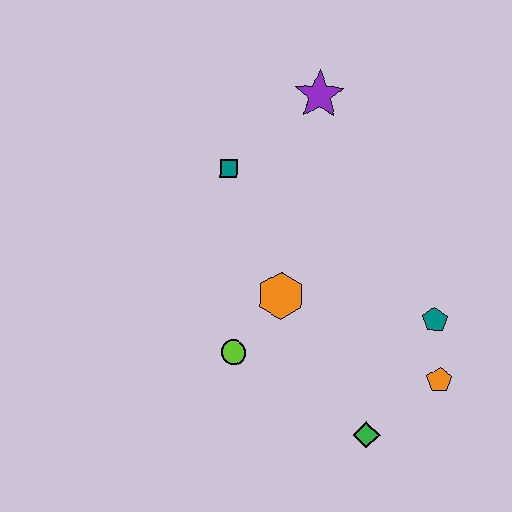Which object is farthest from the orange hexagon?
The purple star is farthest from the orange hexagon.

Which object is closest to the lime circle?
The orange hexagon is closest to the lime circle.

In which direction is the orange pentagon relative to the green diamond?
The orange pentagon is to the right of the green diamond.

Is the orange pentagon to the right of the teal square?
Yes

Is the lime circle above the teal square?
No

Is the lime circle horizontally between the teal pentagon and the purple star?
No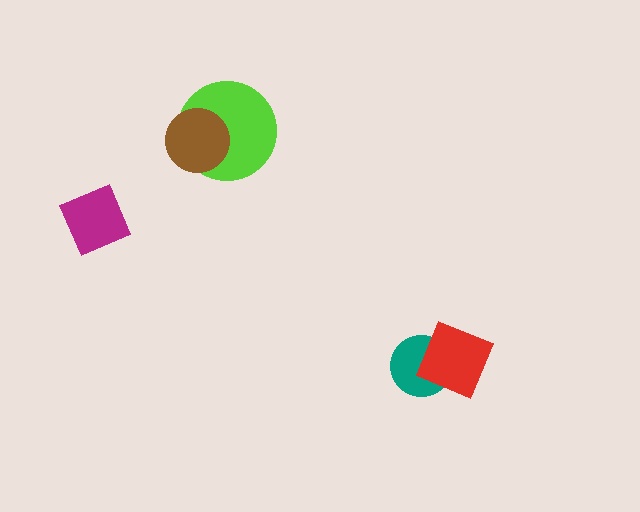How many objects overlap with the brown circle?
1 object overlaps with the brown circle.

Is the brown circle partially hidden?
No, no other shape covers it.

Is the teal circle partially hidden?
Yes, it is partially covered by another shape.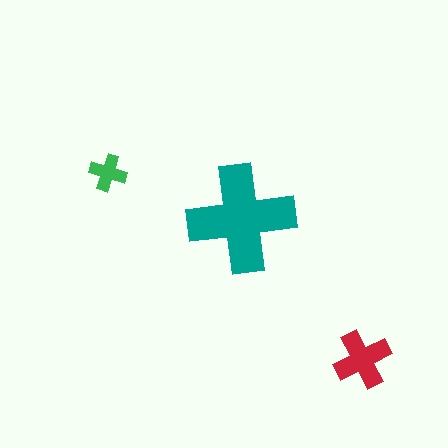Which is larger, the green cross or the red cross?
The red one.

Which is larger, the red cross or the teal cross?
The teal one.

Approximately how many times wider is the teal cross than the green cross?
About 3 times wider.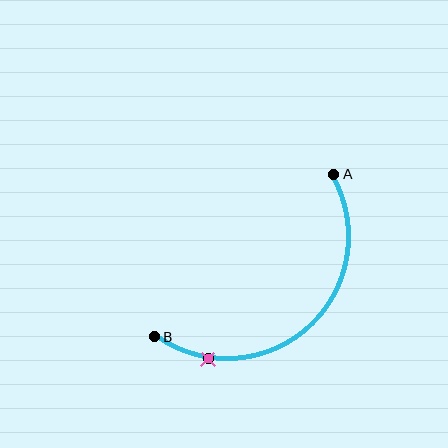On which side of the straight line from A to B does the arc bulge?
The arc bulges below and to the right of the straight line connecting A and B.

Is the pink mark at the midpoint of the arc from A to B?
No. The pink mark lies on the arc but is closer to endpoint B. The arc midpoint would be at the point on the curve equidistant along the arc from both A and B.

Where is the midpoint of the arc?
The arc midpoint is the point on the curve farthest from the straight line joining A and B. It sits below and to the right of that line.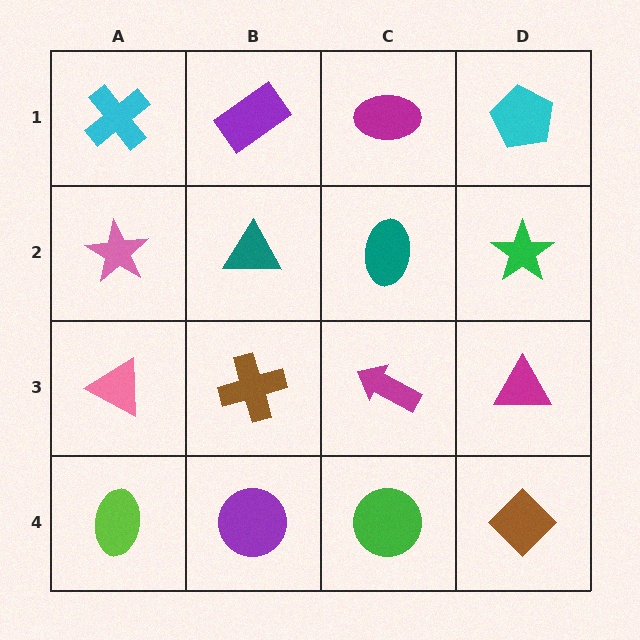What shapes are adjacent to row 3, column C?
A teal ellipse (row 2, column C), a green circle (row 4, column C), a brown cross (row 3, column B), a magenta triangle (row 3, column D).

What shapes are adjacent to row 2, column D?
A cyan pentagon (row 1, column D), a magenta triangle (row 3, column D), a teal ellipse (row 2, column C).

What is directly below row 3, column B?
A purple circle.